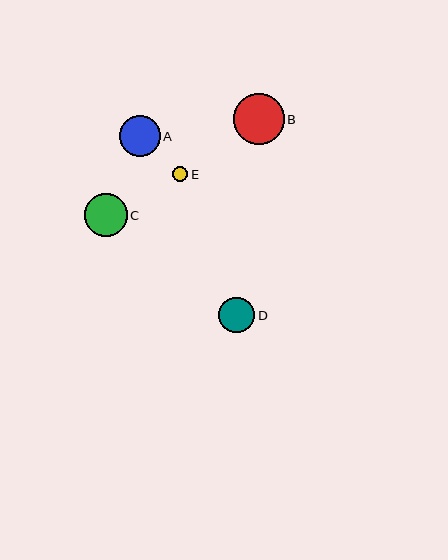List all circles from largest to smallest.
From largest to smallest: B, C, A, D, E.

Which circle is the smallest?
Circle E is the smallest with a size of approximately 15 pixels.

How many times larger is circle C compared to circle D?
Circle C is approximately 1.2 times the size of circle D.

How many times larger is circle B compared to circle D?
Circle B is approximately 1.4 times the size of circle D.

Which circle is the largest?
Circle B is the largest with a size of approximately 51 pixels.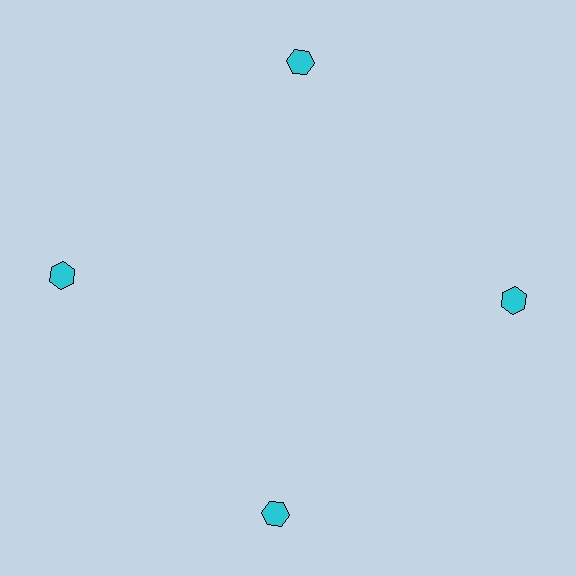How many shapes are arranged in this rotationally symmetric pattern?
There are 4 shapes, arranged in 4 groups of 1.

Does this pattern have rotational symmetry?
Yes, this pattern has 4-fold rotational symmetry. It looks the same after rotating 90 degrees around the center.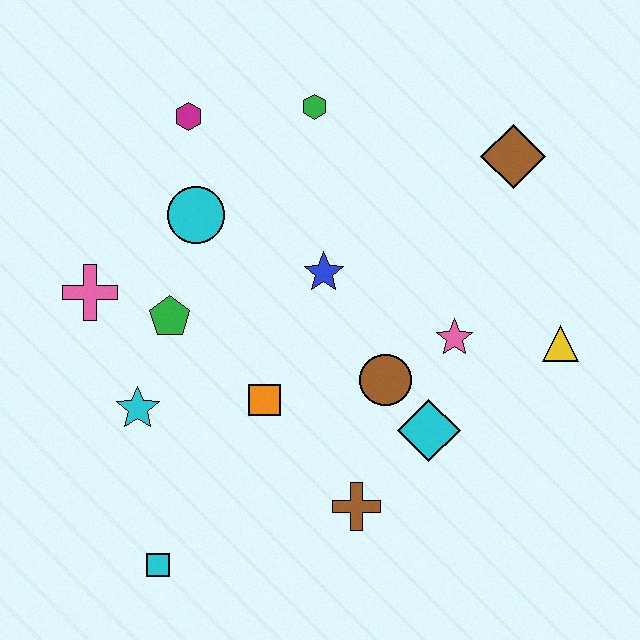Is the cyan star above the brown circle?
No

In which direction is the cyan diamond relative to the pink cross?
The cyan diamond is to the right of the pink cross.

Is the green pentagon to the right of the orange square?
No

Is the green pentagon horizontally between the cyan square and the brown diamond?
Yes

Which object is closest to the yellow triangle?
The pink star is closest to the yellow triangle.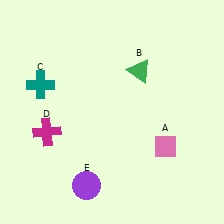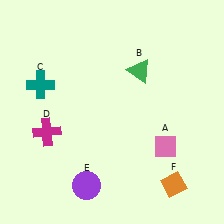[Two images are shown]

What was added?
An orange diamond (F) was added in Image 2.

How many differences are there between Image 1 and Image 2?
There is 1 difference between the two images.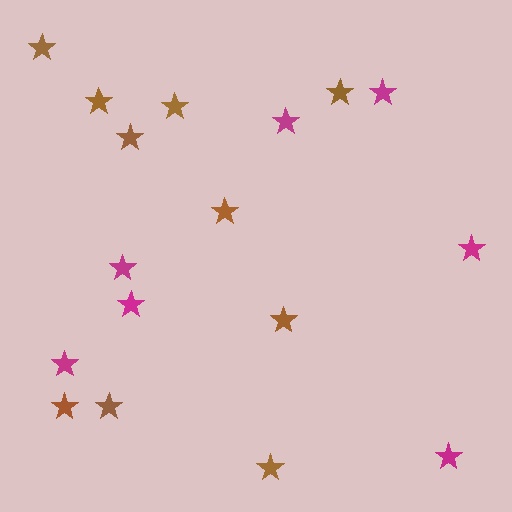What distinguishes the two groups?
There are 2 groups: one group of brown stars (10) and one group of magenta stars (7).